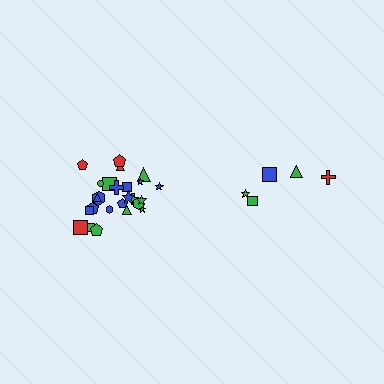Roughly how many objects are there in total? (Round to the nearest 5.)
Roughly 30 objects in total.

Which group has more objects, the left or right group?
The left group.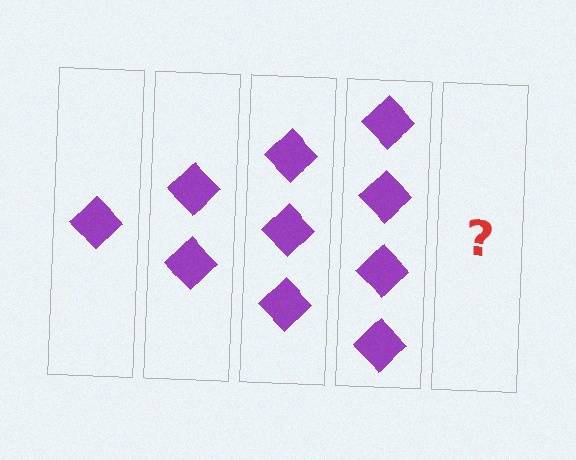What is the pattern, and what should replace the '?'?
The pattern is that each step adds one more diamond. The '?' should be 5 diamonds.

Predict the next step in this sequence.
The next step is 5 diamonds.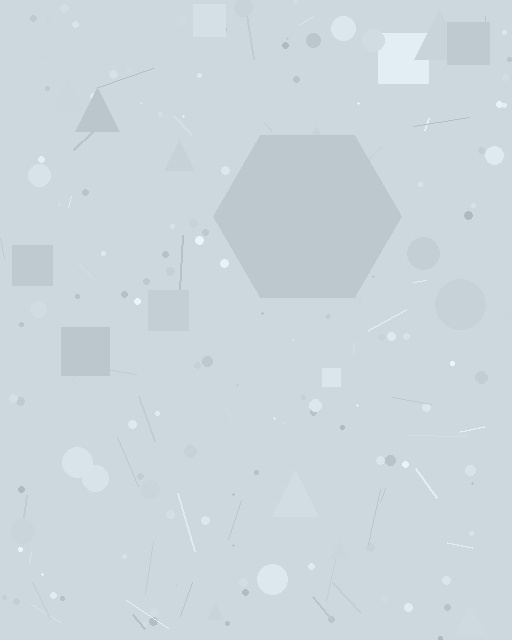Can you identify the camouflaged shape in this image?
The camouflaged shape is a hexagon.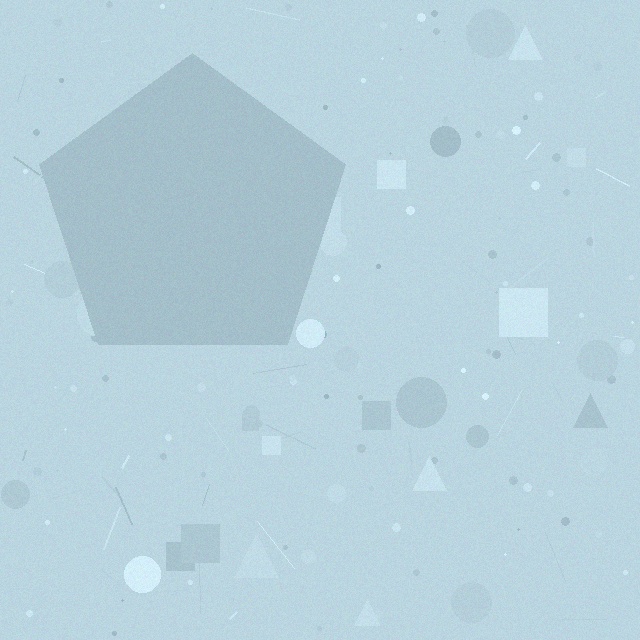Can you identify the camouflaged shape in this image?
The camouflaged shape is a pentagon.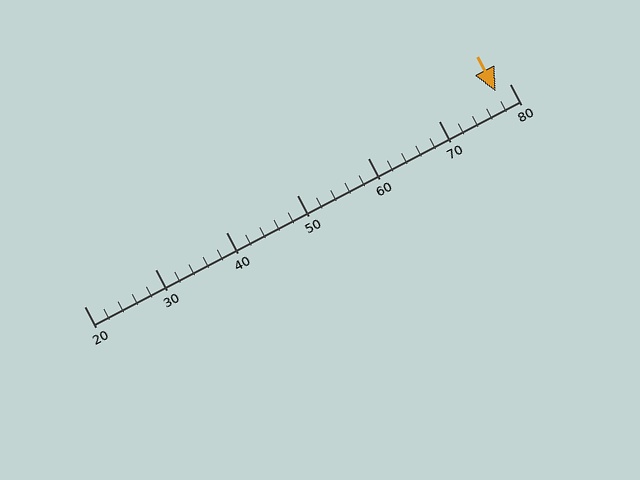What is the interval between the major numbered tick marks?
The major tick marks are spaced 10 units apart.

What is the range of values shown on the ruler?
The ruler shows values from 20 to 80.